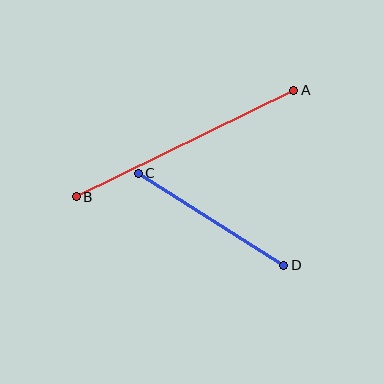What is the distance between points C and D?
The distance is approximately 172 pixels.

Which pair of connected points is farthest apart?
Points A and B are farthest apart.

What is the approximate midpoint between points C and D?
The midpoint is at approximately (211, 219) pixels.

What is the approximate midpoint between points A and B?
The midpoint is at approximately (185, 143) pixels.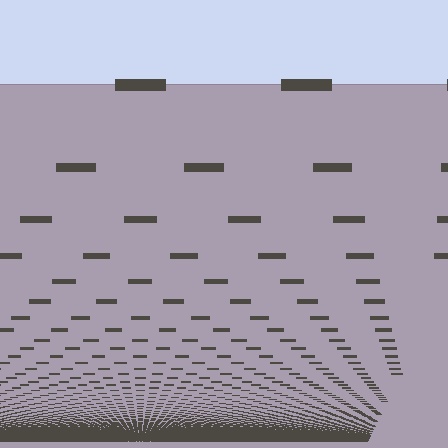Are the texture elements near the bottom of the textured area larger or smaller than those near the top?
Smaller. The gradient is inverted — elements near the bottom are smaller and denser.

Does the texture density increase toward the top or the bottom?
Density increases toward the bottom.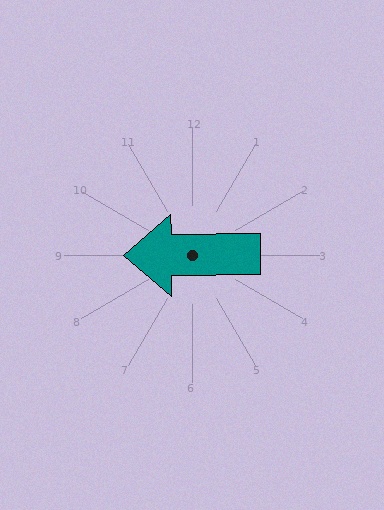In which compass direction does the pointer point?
West.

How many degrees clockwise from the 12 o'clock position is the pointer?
Approximately 269 degrees.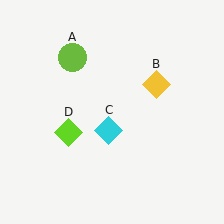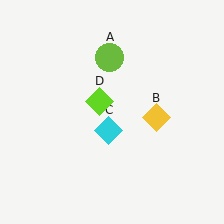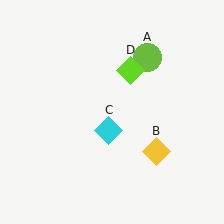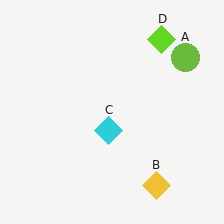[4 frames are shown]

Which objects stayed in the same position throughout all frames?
Cyan diamond (object C) remained stationary.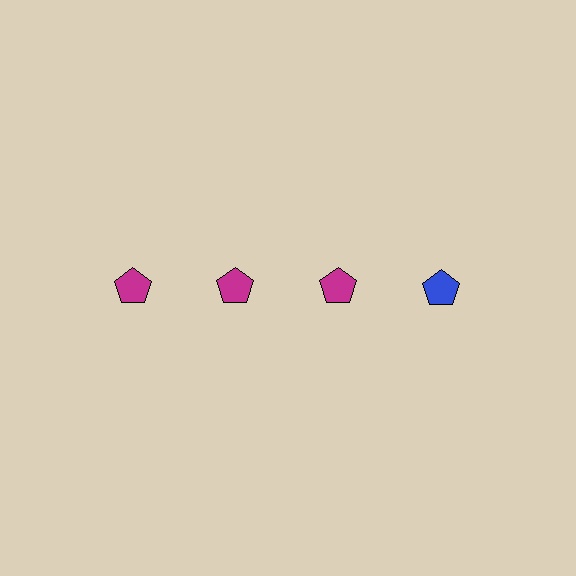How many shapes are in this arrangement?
There are 4 shapes arranged in a grid pattern.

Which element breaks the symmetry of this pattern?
The blue pentagon in the top row, second from right column breaks the symmetry. All other shapes are magenta pentagons.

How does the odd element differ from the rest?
It has a different color: blue instead of magenta.